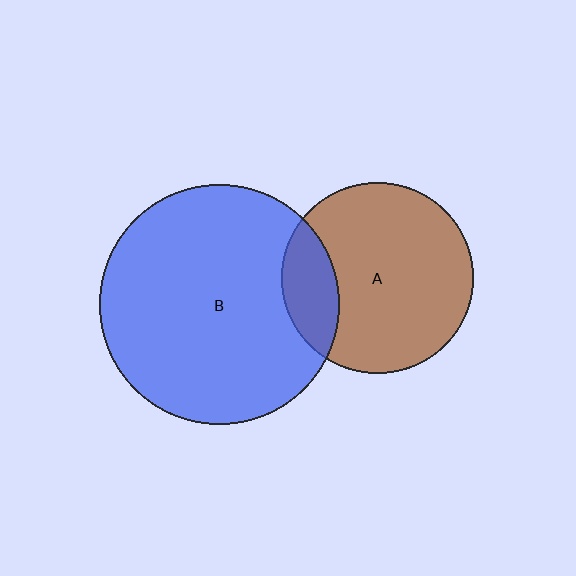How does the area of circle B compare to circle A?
Approximately 1.6 times.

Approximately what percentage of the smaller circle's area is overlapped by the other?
Approximately 20%.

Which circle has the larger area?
Circle B (blue).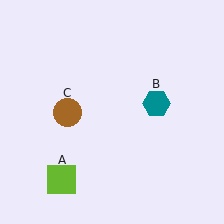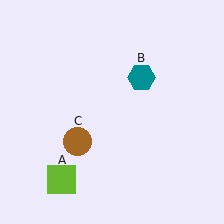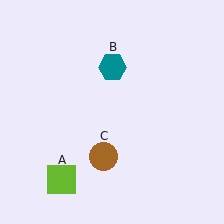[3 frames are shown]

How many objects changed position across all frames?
2 objects changed position: teal hexagon (object B), brown circle (object C).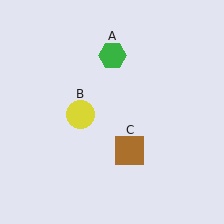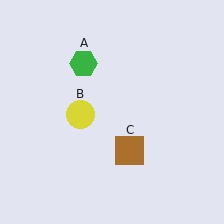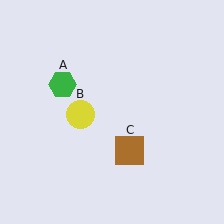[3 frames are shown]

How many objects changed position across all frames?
1 object changed position: green hexagon (object A).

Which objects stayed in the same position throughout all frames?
Yellow circle (object B) and brown square (object C) remained stationary.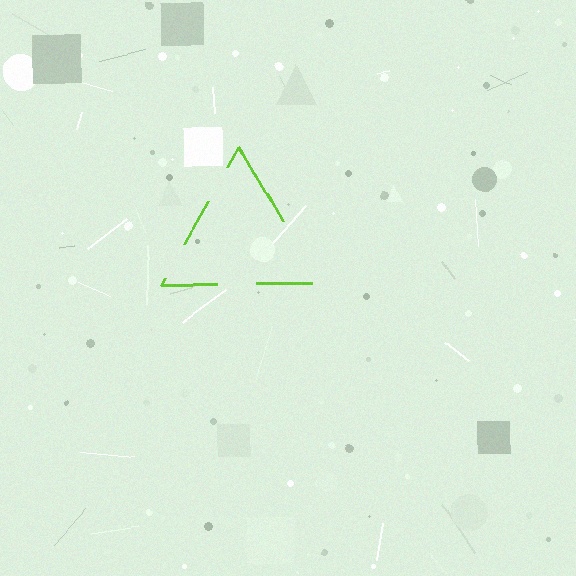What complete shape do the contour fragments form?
The contour fragments form a triangle.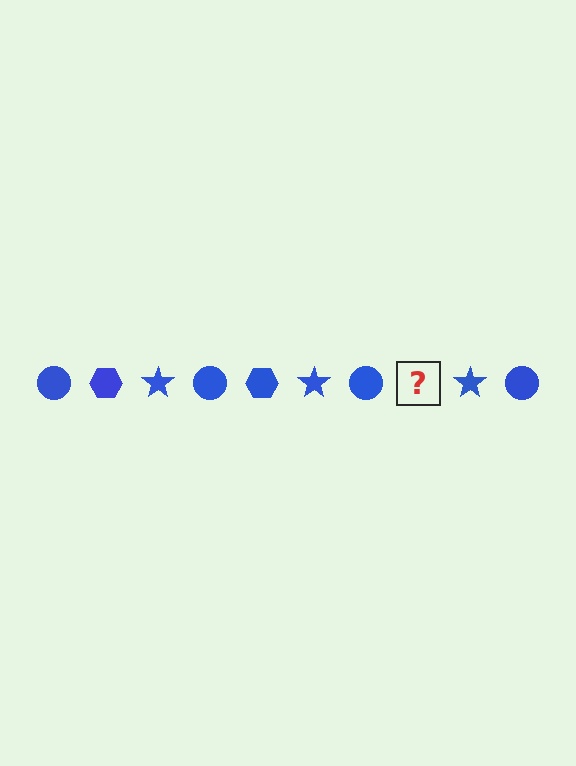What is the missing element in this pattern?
The missing element is a blue hexagon.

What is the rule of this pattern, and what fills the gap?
The rule is that the pattern cycles through circle, hexagon, star shapes in blue. The gap should be filled with a blue hexagon.